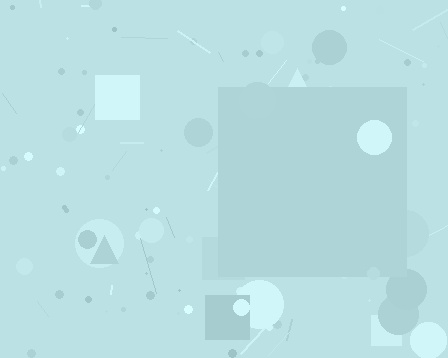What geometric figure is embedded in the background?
A square is embedded in the background.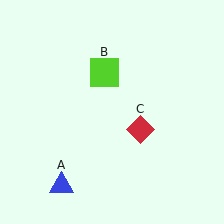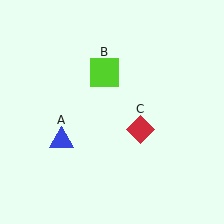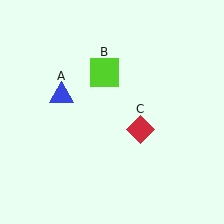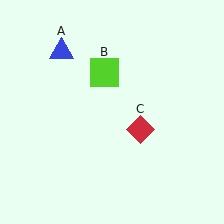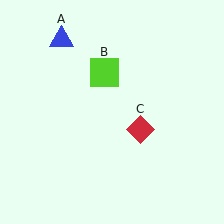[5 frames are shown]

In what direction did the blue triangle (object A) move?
The blue triangle (object A) moved up.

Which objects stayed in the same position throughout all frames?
Lime square (object B) and red diamond (object C) remained stationary.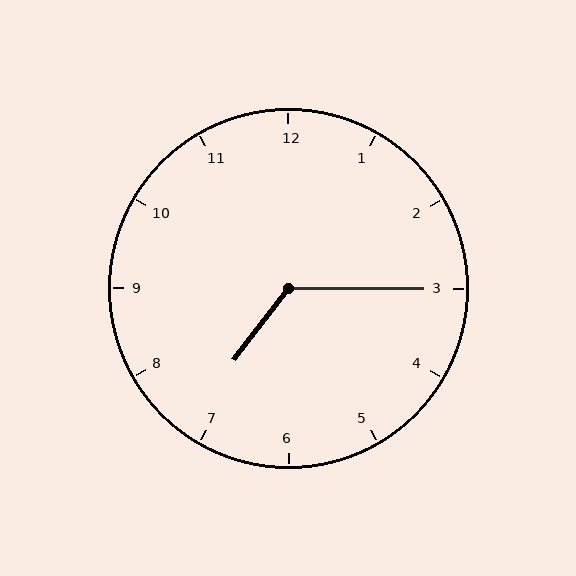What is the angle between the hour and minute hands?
Approximately 128 degrees.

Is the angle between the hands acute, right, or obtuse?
It is obtuse.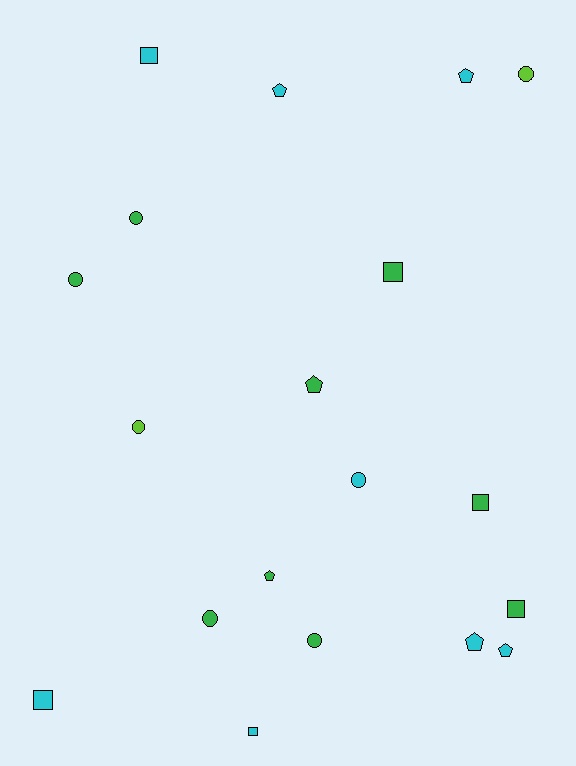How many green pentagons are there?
There are 2 green pentagons.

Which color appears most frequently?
Green, with 9 objects.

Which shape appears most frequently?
Circle, with 7 objects.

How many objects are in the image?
There are 19 objects.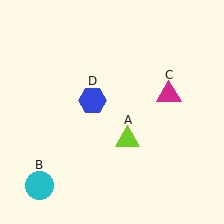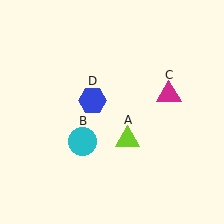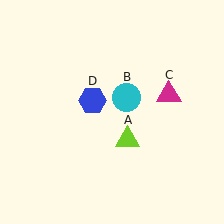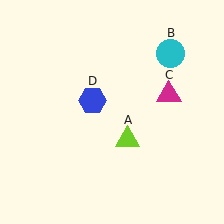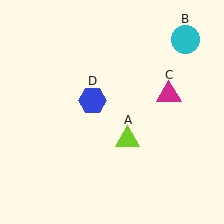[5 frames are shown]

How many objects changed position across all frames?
1 object changed position: cyan circle (object B).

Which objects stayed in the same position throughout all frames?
Lime triangle (object A) and magenta triangle (object C) and blue hexagon (object D) remained stationary.